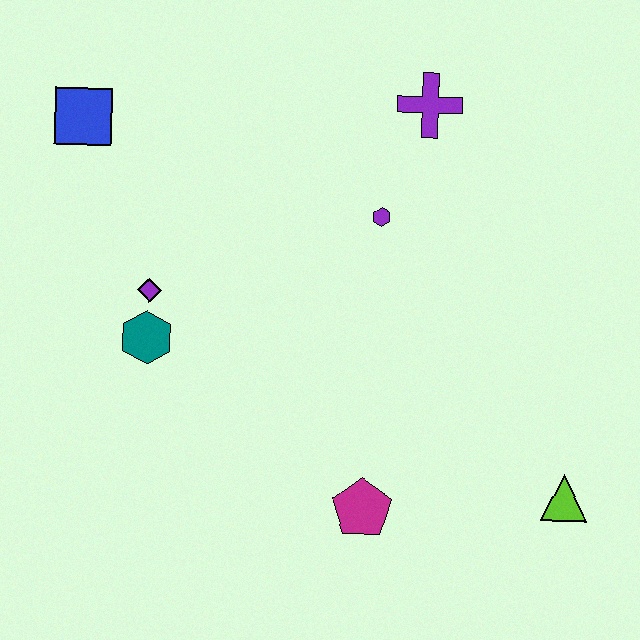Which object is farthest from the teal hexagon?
The lime triangle is farthest from the teal hexagon.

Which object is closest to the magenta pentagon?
The lime triangle is closest to the magenta pentagon.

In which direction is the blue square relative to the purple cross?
The blue square is to the left of the purple cross.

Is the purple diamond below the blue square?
Yes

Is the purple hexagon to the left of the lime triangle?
Yes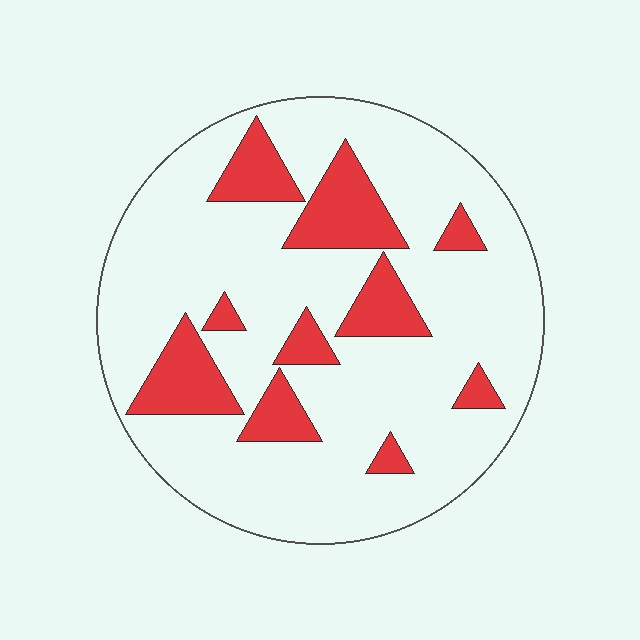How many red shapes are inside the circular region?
10.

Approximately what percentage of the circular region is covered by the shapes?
Approximately 20%.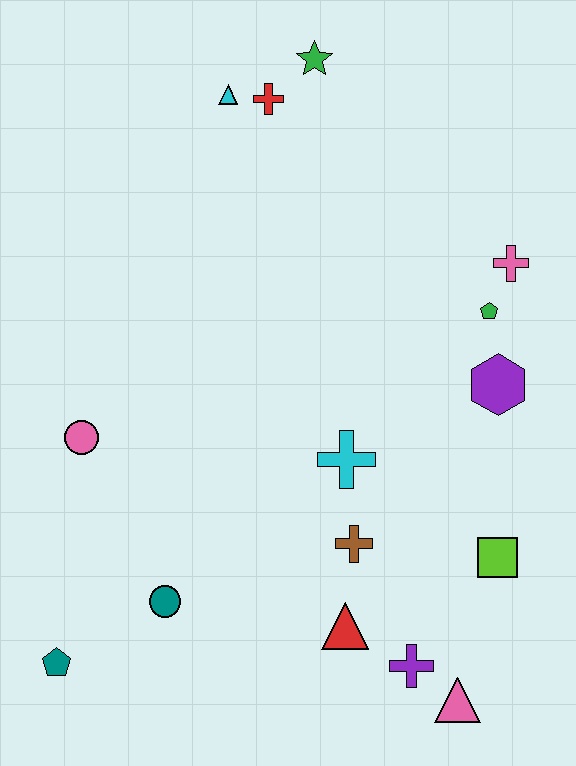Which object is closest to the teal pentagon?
The teal circle is closest to the teal pentagon.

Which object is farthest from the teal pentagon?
The green star is farthest from the teal pentagon.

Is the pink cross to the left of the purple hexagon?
No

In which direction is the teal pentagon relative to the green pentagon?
The teal pentagon is to the left of the green pentagon.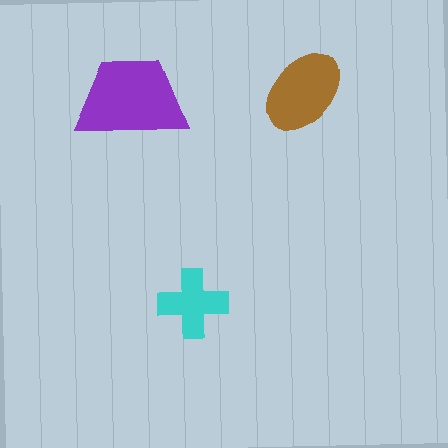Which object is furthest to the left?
The purple trapezoid is leftmost.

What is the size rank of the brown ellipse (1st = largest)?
2nd.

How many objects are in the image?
There are 3 objects in the image.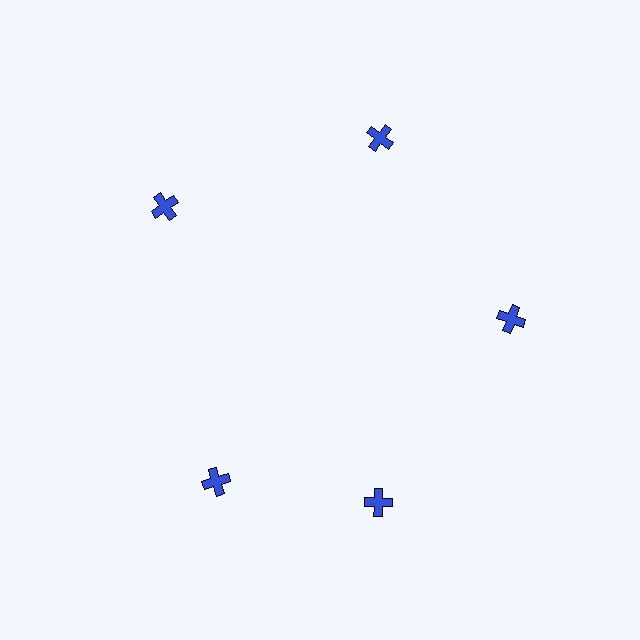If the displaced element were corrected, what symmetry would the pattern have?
It would have 5-fold rotational symmetry — the pattern would map onto itself every 72 degrees.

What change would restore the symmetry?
The symmetry would be restored by rotating it back into even spacing with its neighbors so that all 5 crosses sit at equal angles and equal distance from the center.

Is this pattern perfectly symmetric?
No. The 5 blue crosses are arranged in a ring, but one element near the 8 o'clock position is rotated out of alignment along the ring, breaking the 5-fold rotational symmetry.